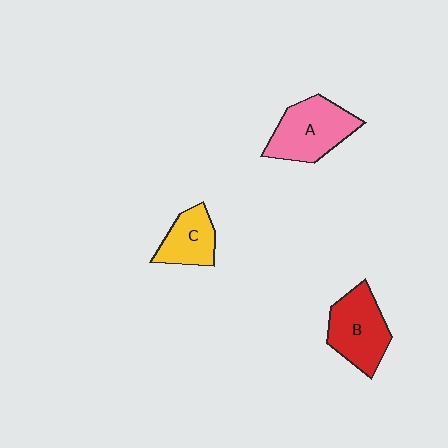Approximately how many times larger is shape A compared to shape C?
Approximately 1.6 times.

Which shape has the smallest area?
Shape C (yellow).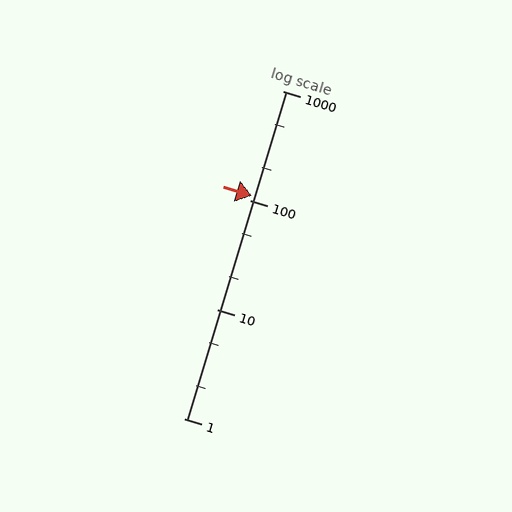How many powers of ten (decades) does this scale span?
The scale spans 3 decades, from 1 to 1000.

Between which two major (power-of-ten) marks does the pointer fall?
The pointer is between 100 and 1000.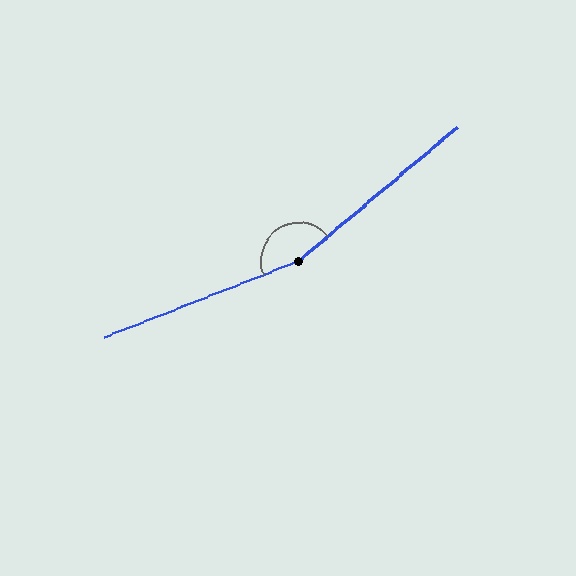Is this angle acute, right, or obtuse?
It is obtuse.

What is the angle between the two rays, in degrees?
Approximately 161 degrees.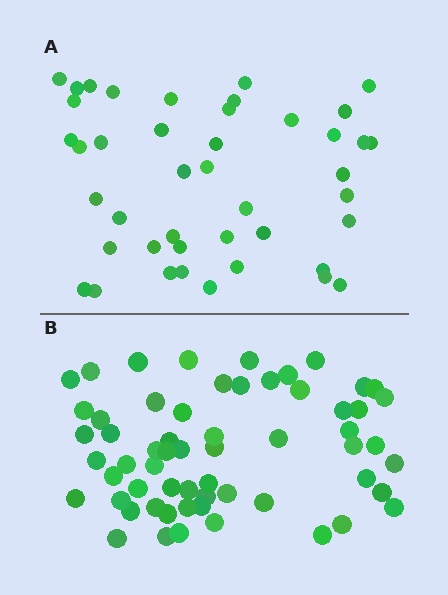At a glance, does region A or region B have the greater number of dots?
Region B (the bottom region) has more dots.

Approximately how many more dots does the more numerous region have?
Region B has approximately 15 more dots than region A.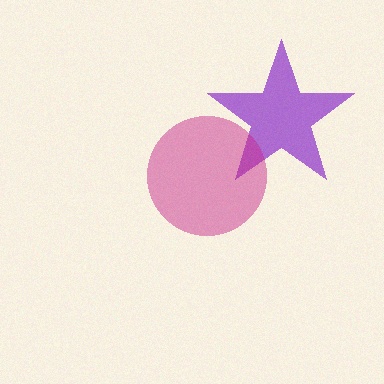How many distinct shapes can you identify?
There are 2 distinct shapes: a purple star, a magenta circle.